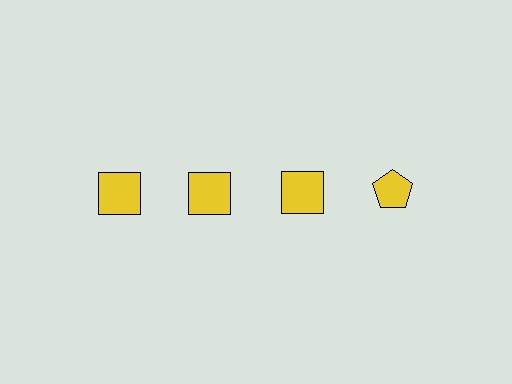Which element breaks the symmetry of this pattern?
The yellow pentagon in the top row, second from right column breaks the symmetry. All other shapes are yellow squares.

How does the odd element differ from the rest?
It has a different shape: pentagon instead of square.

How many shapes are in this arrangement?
There are 4 shapes arranged in a grid pattern.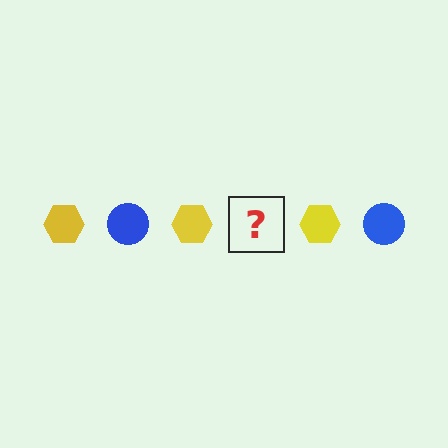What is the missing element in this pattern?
The missing element is a blue circle.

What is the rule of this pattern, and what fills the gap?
The rule is that the pattern alternates between yellow hexagon and blue circle. The gap should be filled with a blue circle.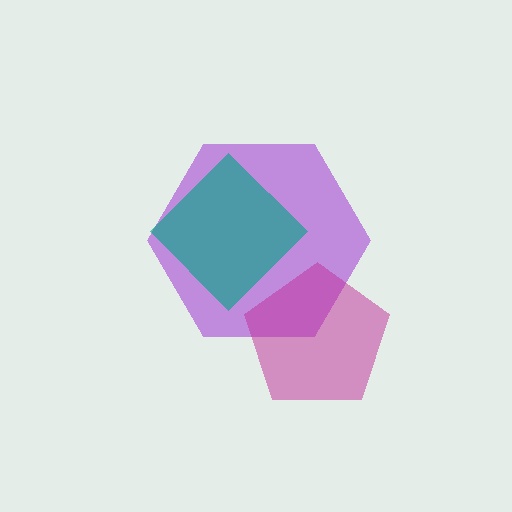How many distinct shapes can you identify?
There are 3 distinct shapes: a purple hexagon, a teal diamond, a magenta pentagon.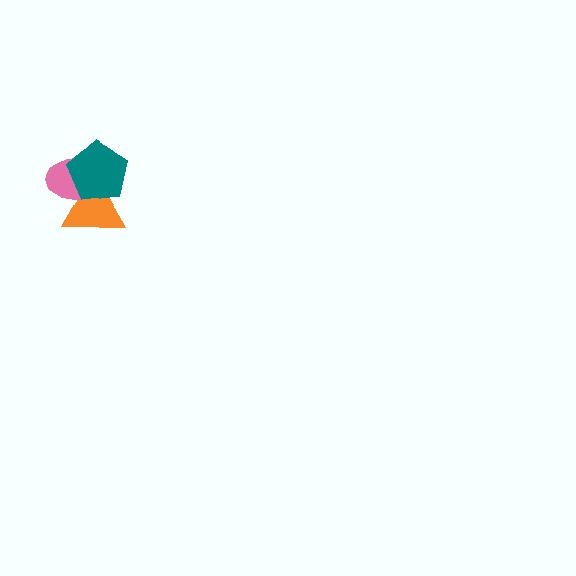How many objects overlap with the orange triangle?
2 objects overlap with the orange triangle.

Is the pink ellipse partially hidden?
Yes, it is partially covered by another shape.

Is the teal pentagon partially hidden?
No, no other shape covers it.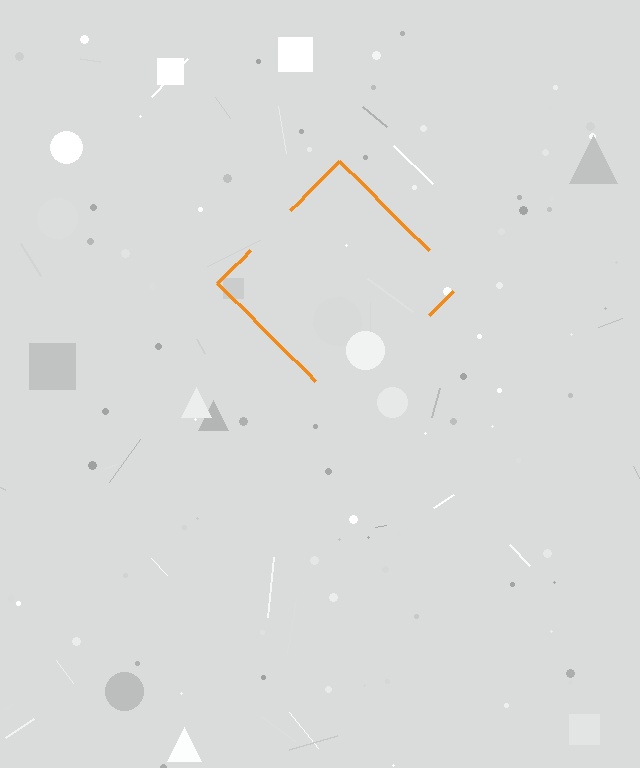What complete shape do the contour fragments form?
The contour fragments form a diamond.